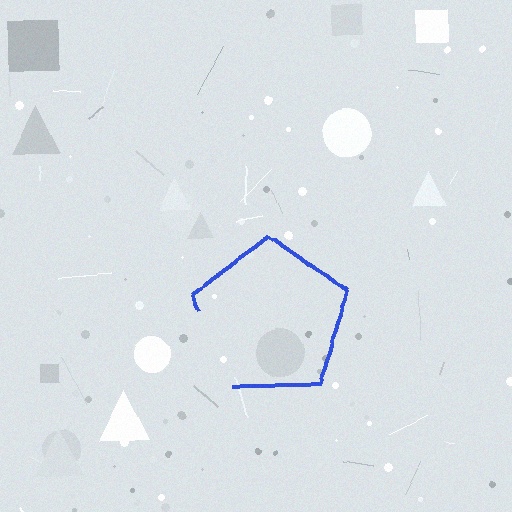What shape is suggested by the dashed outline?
The dashed outline suggests a pentagon.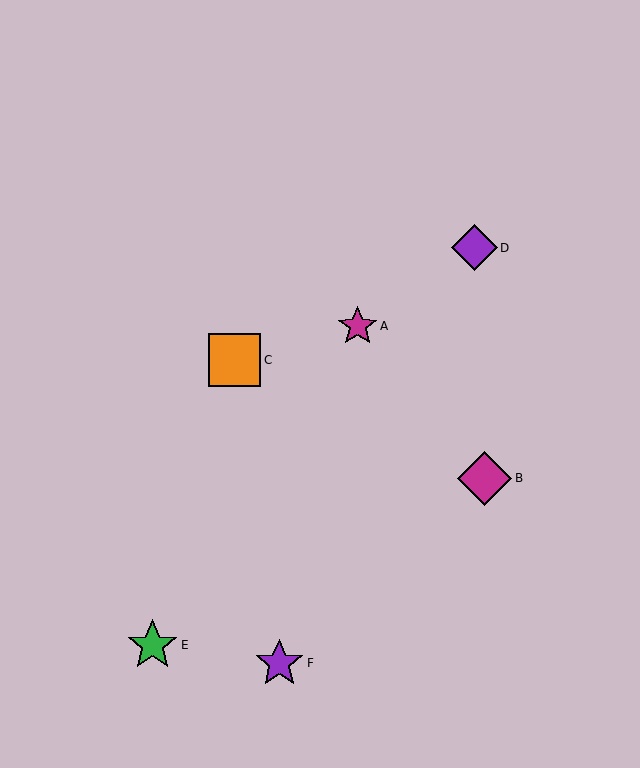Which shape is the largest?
The magenta diamond (labeled B) is the largest.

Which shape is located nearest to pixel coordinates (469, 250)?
The purple diamond (labeled D) at (474, 248) is nearest to that location.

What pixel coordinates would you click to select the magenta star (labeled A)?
Click at (358, 326) to select the magenta star A.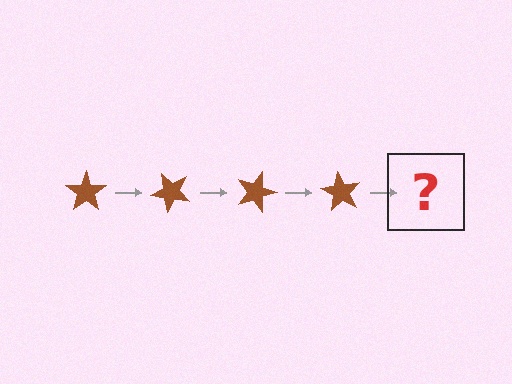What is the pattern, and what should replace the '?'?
The pattern is that the star rotates 45 degrees each step. The '?' should be a brown star rotated 180 degrees.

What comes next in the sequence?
The next element should be a brown star rotated 180 degrees.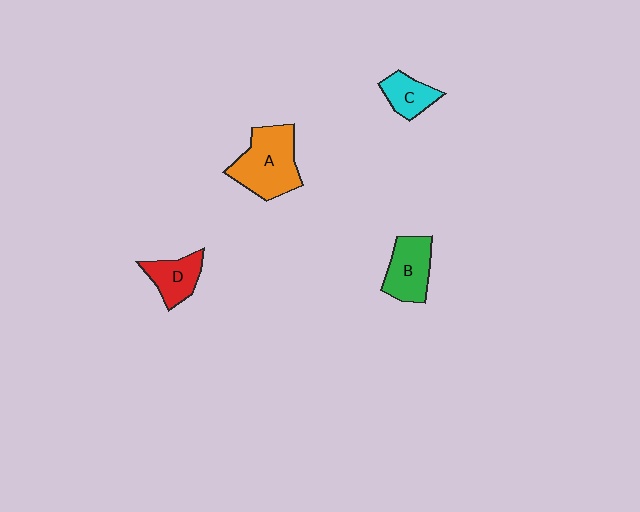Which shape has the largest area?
Shape A (orange).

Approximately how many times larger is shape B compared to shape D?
Approximately 1.3 times.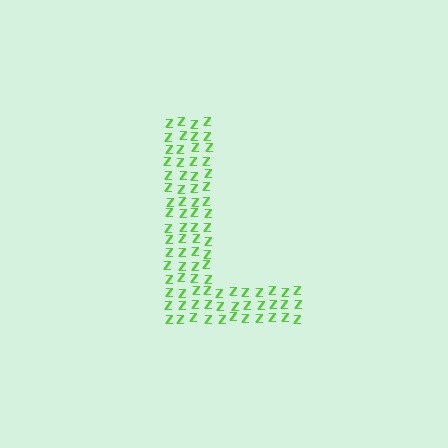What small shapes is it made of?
It is made of small letter Z's.